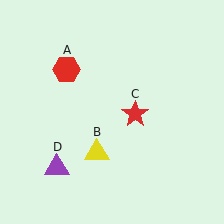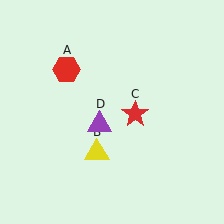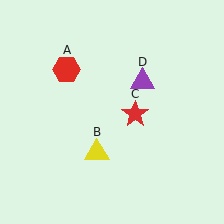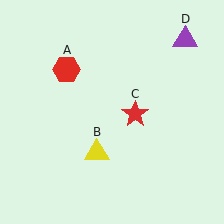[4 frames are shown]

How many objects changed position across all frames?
1 object changed position: purple triangle (object D).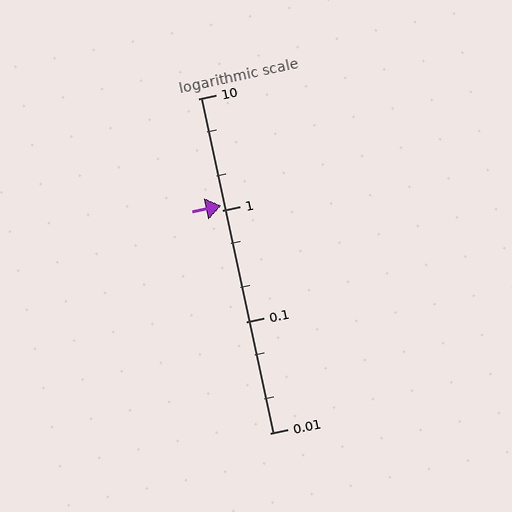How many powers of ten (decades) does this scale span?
The scale spans 3 decades, from 0.01 to 10.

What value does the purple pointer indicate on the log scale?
The pointer indicates approximately 1.1.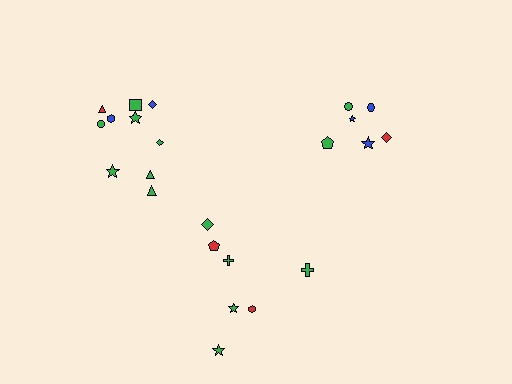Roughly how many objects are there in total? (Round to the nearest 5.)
Roughly 25 objects in total.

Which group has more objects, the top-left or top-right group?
The top-left group.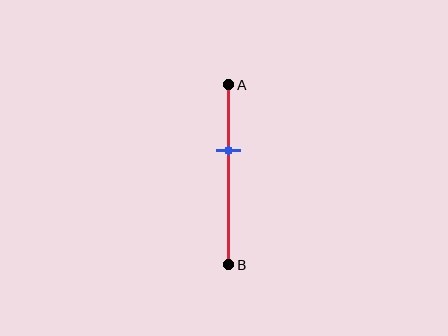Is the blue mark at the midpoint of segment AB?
No, the mark is at about 35% from A, not at the 50% midpoint.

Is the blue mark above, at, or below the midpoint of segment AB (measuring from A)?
The blue mark is above the midpoint of segment AB.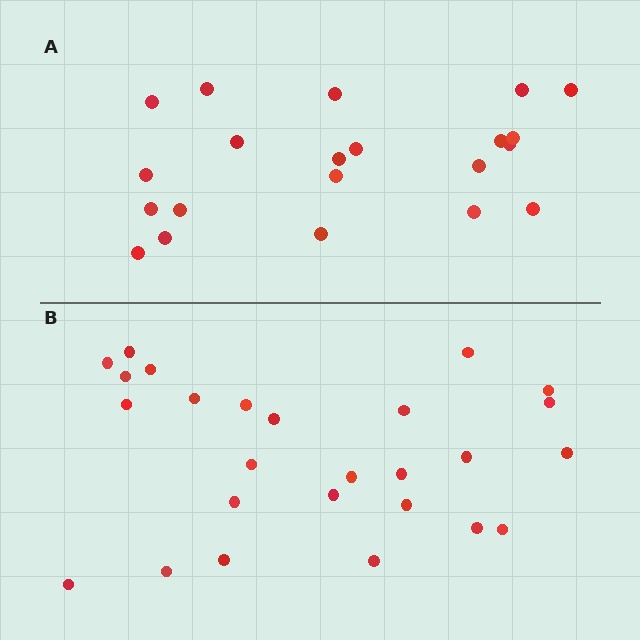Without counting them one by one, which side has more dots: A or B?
Region B (the bottom region) has more dots.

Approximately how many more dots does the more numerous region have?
Region B has about 5 more dots than region A.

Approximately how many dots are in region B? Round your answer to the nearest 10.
About 30 dots. (The exact count is 26, which rounds to 30.)